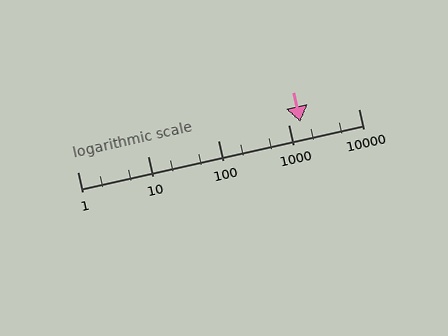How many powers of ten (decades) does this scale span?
The scale spans 4 decades, from 1 to 10000.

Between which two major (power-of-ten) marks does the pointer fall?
The pointer is between 1000 and 10000.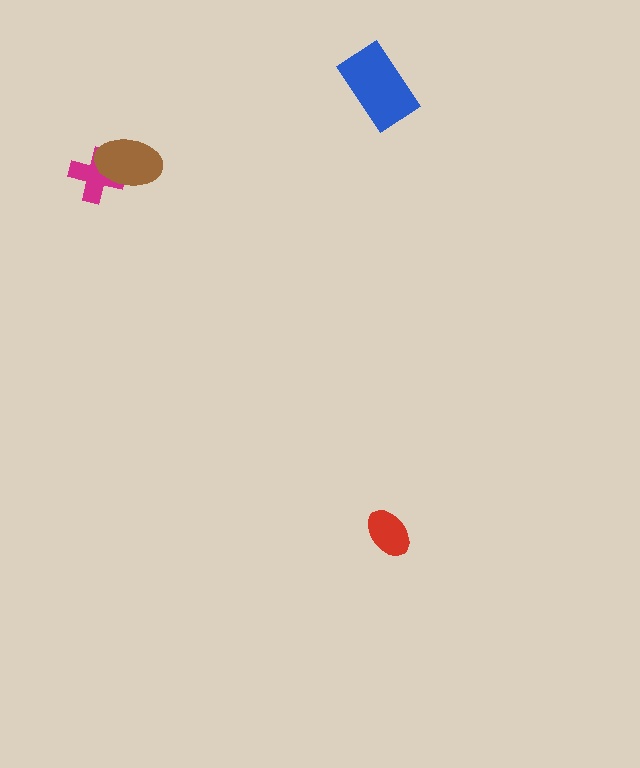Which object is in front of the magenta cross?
The brown ellipse is in front of the magenta cross.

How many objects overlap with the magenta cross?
1 object overlaps with the magenta cross.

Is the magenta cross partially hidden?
Yes, it is partially covered by another shape.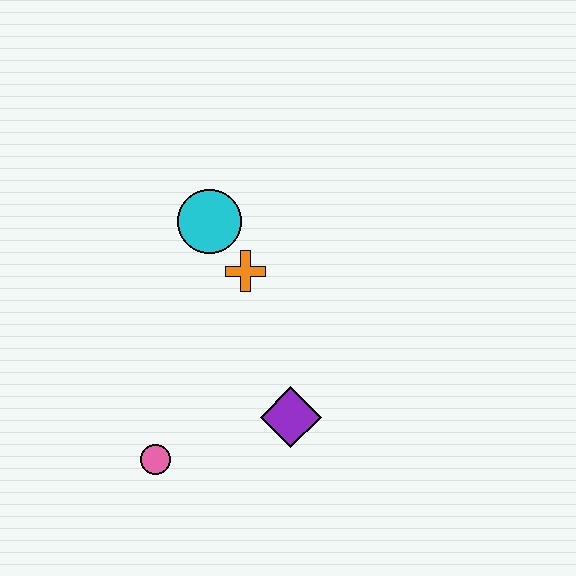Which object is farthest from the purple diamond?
The cyan circle is farthest from the purple diamond.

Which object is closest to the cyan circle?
The orange cross is closest to the cyan circle.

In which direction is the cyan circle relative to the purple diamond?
The cyan circle is above the purple diamond.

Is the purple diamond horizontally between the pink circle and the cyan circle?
No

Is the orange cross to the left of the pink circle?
No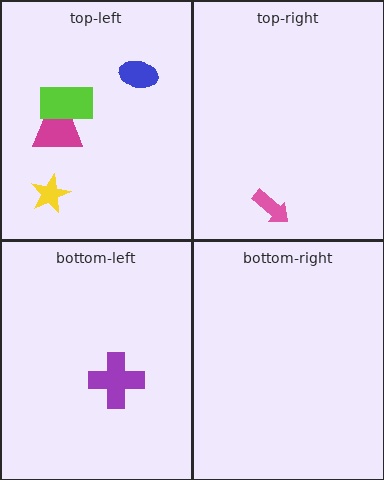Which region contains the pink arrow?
The top-right region.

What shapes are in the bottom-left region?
The purple cross.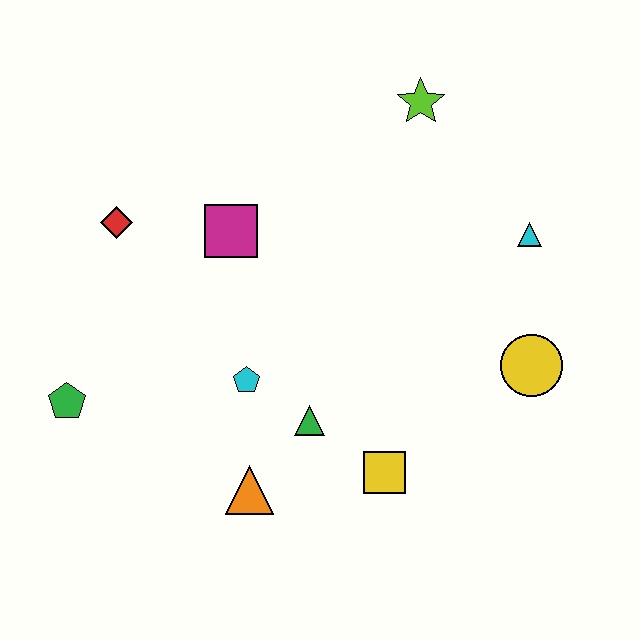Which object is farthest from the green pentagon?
The cyan triangle is farthest from the green pentagon.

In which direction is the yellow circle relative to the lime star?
The yellow circle is below the lime star.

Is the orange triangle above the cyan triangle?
No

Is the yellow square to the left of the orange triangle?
No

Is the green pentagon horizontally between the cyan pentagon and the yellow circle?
No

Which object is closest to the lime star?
The cyan triangle is closest to the lime star.